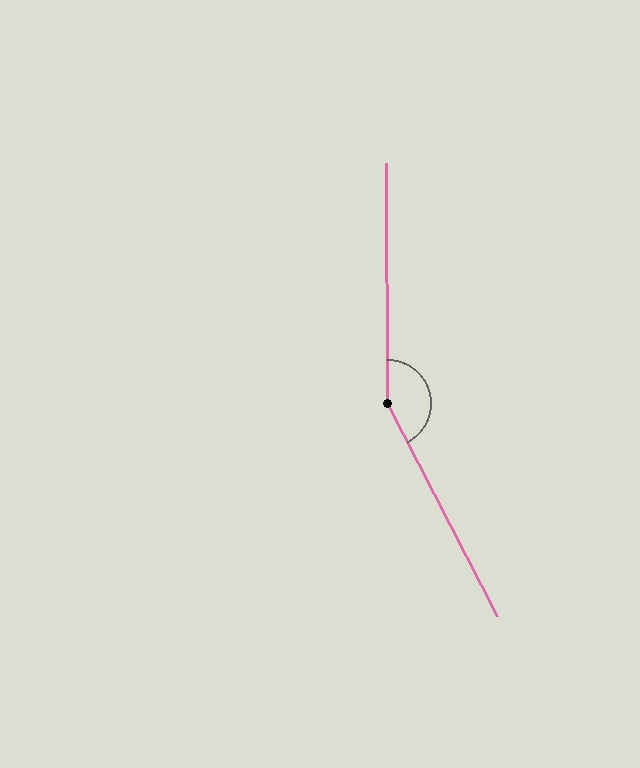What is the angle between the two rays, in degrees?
Approximately 153 degrees.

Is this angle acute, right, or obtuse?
It is obtuse.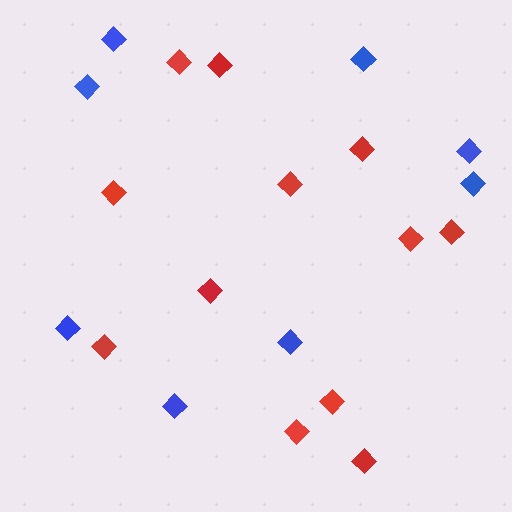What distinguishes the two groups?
There are 2 groups: one group of red diamonds (12) and one group of blue diamonds (8).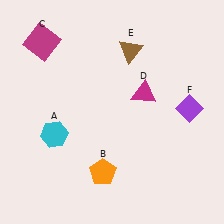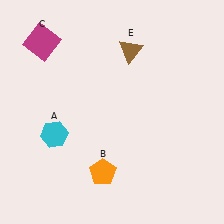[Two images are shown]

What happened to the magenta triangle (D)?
The magenta triangle (D) was removed in Image 2. It was in the top-right area of Image 1.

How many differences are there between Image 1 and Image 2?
There are 2 differences between the two images.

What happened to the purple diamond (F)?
The purple diamond (F) was removed in Image 2. It was in the top-right area of Image 1.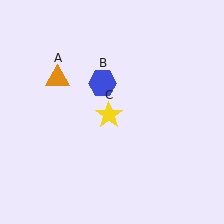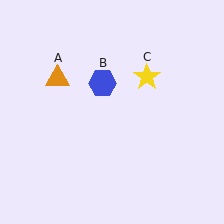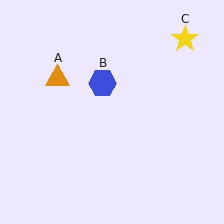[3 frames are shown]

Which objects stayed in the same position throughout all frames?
Orange triangle (object A) and blue hexagon (object B) remained stationary.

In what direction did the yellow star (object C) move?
The yellow star (object C) moved up and to the right.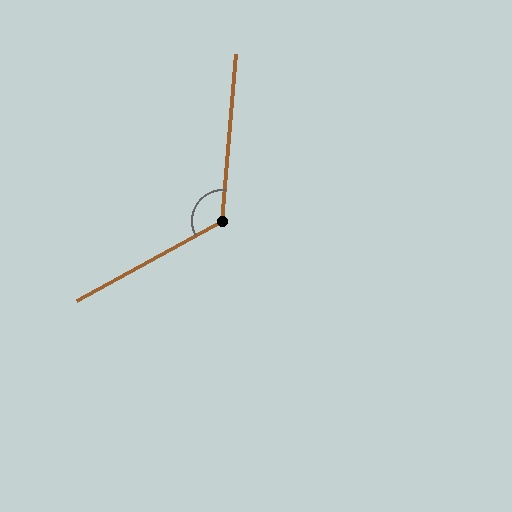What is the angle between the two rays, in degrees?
Approximately 124 degrees.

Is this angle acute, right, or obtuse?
It is obtuse.